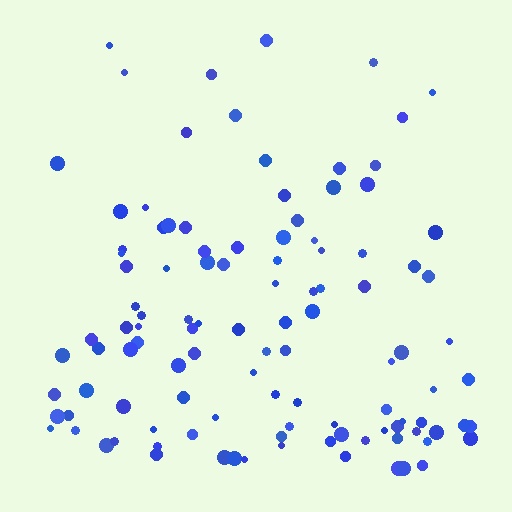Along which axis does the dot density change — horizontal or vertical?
Vertical.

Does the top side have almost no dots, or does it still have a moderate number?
Still a moderate number, just noticeably fewer than the bottom.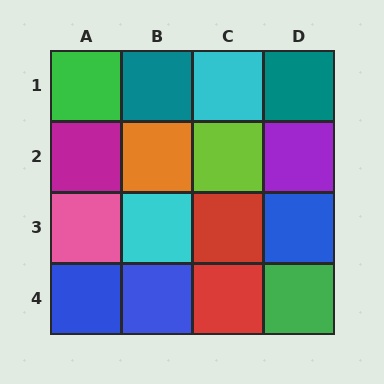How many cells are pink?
1 cell is pink.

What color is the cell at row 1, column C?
Cyan.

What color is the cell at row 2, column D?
Purple.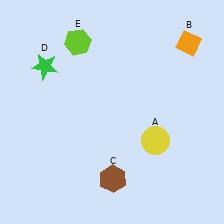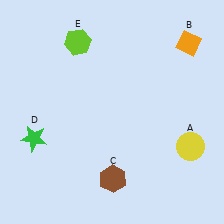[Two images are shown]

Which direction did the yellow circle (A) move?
The yellow circle (A) moved right.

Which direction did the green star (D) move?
The green star (D) moved down.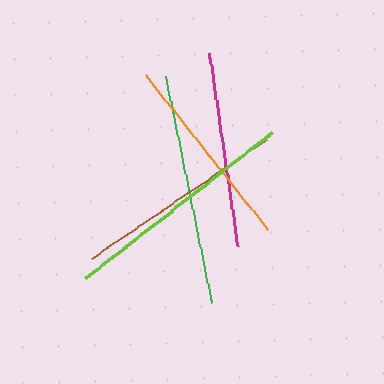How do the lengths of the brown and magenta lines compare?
The brown and magenta lines are approximately the same length.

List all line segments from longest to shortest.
From longest to shortest: lime, green, brown, orange, magenta.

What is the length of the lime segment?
The lime segment is approximately 237 pixels long.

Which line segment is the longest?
The lime line is the longest at approximately 237 pixels.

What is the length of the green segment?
The green segment is approximately 231 pixels long.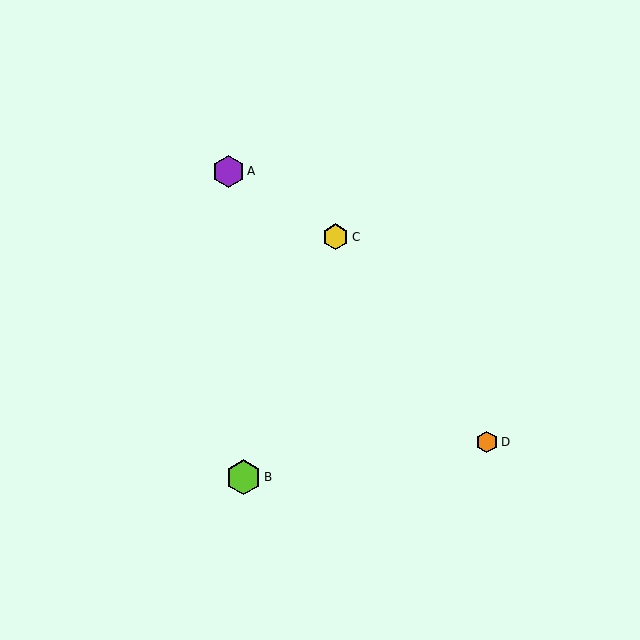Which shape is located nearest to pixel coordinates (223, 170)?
The purple hexagon (labeled A) at (228, 171) is nearest to that location.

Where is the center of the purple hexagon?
The center of the purple hexagon is at (228, 171).